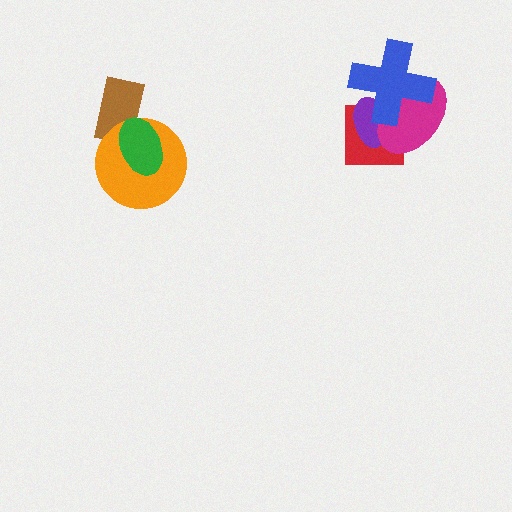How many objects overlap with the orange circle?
2 objects overlap with the orange circle.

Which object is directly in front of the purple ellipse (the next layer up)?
The magenta ellipse is directly in front of the purple ellipse.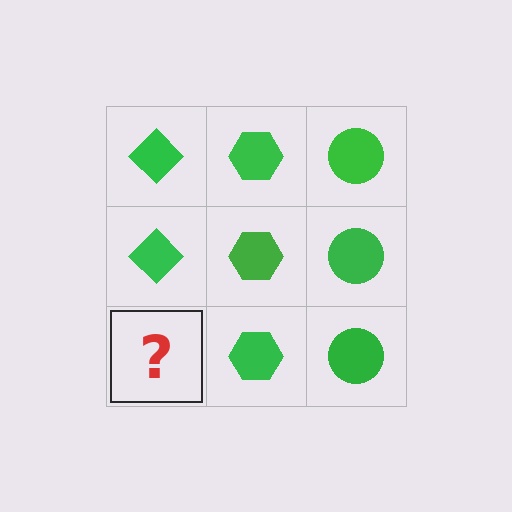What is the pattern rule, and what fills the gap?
The rule is that each column has a consistent shape. The gap should be filled with a green diamond.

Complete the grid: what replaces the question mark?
The question mark should be replaced with a green diamond.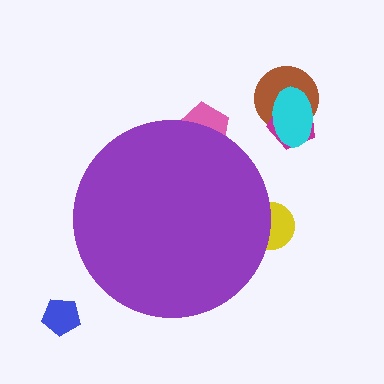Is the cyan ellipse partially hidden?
No, the cyan ellipse is fully visible.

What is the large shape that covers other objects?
A purple circle.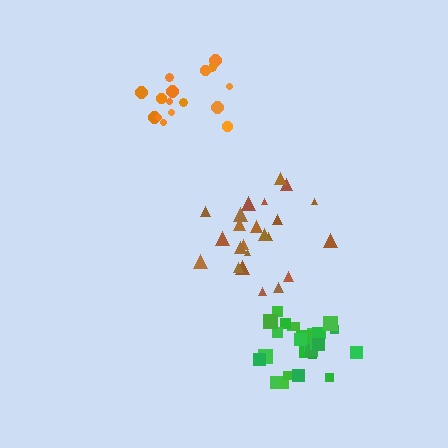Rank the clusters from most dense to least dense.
green, brown, orange.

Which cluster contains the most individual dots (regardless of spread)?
Green (29).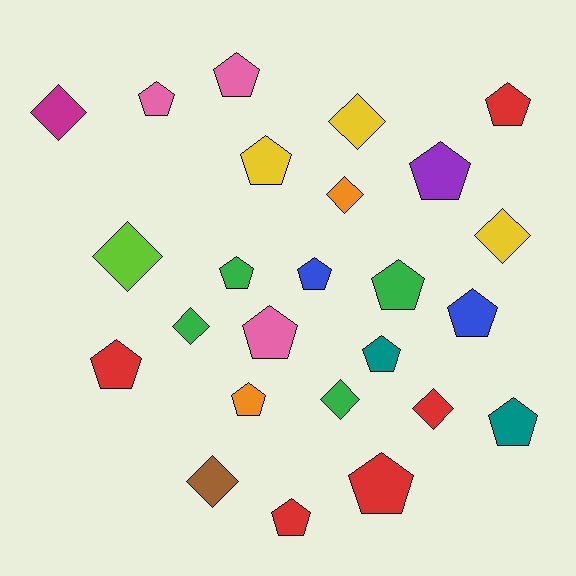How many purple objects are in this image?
There is 1 purple object.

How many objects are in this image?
There are 25 objects.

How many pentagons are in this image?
There are 16 pentagons.